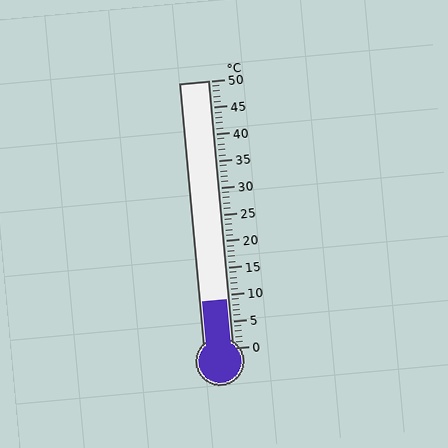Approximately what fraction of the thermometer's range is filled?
The thermometer is filled to approximately 20% of its range.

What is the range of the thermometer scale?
The thermometer scale ranges from 0°C to 50°C.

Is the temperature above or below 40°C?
The temperature is below 40°C.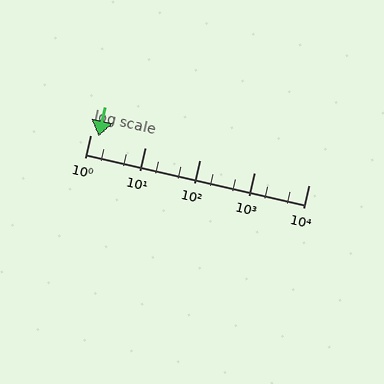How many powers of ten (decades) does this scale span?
The scale spans 4 decades, from 1 to 10000.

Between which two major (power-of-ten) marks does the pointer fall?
The pointer is between 1 and 10.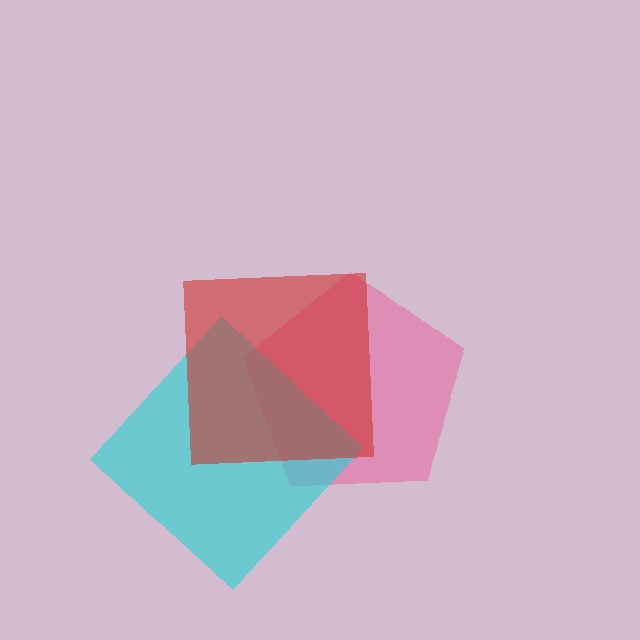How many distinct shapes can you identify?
There are 3 distinct shapes: a pink pentagon, a cyan diamond, a red square.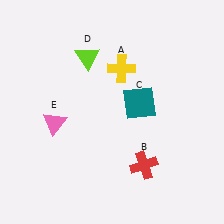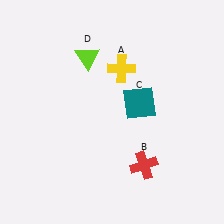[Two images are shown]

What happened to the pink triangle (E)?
The pink triangle (E) was removed in Image 2. It was in the bottom-left area of Image 1.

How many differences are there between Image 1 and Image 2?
There is 1 difference between the two images.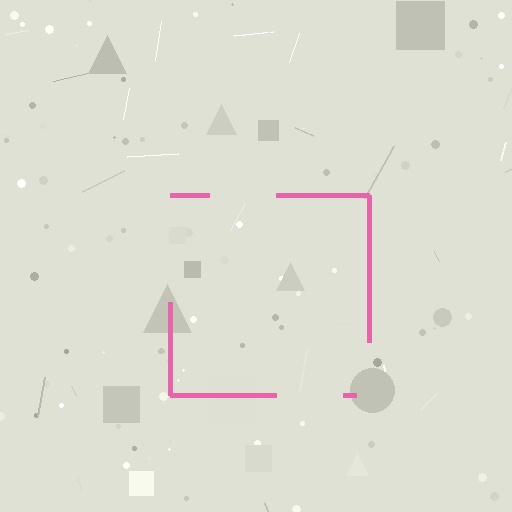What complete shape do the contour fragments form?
The contour fragments form a square.